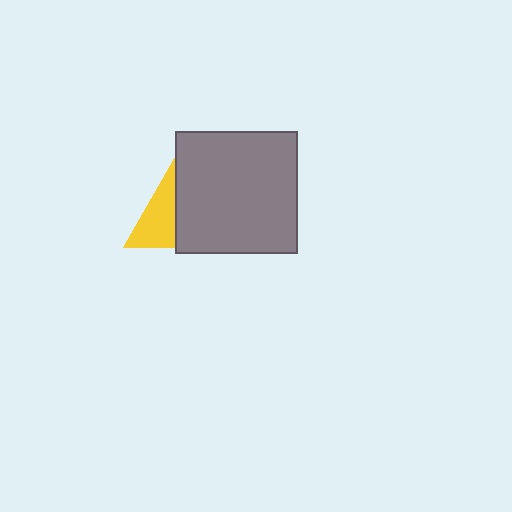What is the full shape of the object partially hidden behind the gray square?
The partially hidden object is a yellow triangle.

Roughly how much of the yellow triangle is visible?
A small part of it is visible (roughly 39%).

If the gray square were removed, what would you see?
You would see the complete yellow triangle.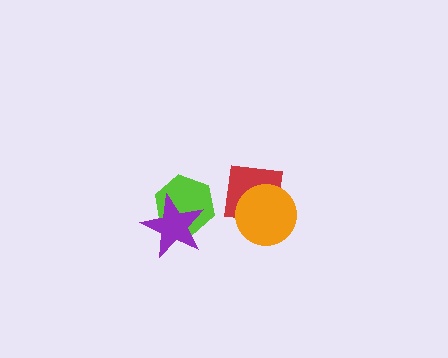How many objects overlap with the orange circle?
1 object overlaps with the orange circle.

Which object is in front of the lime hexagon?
The purple star is in front of the lime hexagon.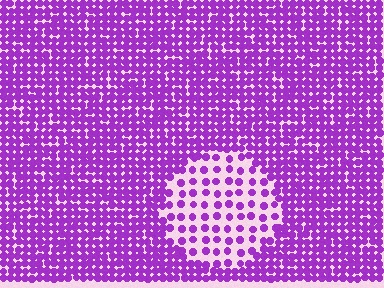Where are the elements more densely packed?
The elements are more densely packed outside the circle boundary.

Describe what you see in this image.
The image contains small purple elements arranged at two different densities. A circle-shaped region is visible where the elements are less densely packed than the surrounding area.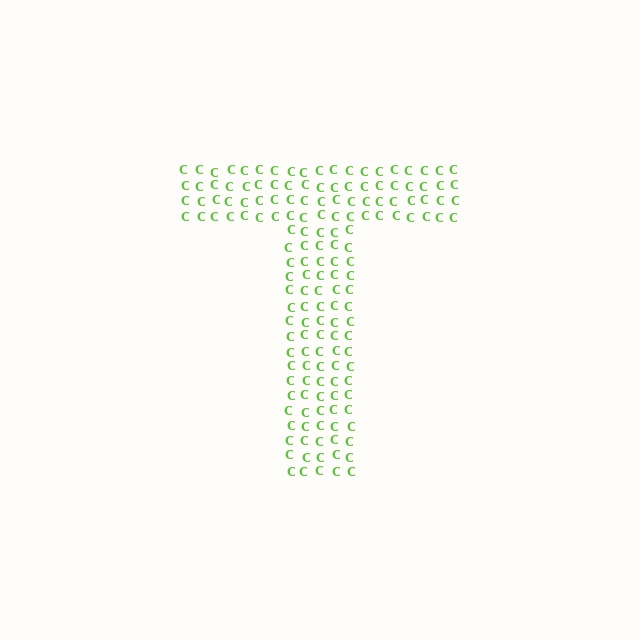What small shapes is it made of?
It is made of small letter C's.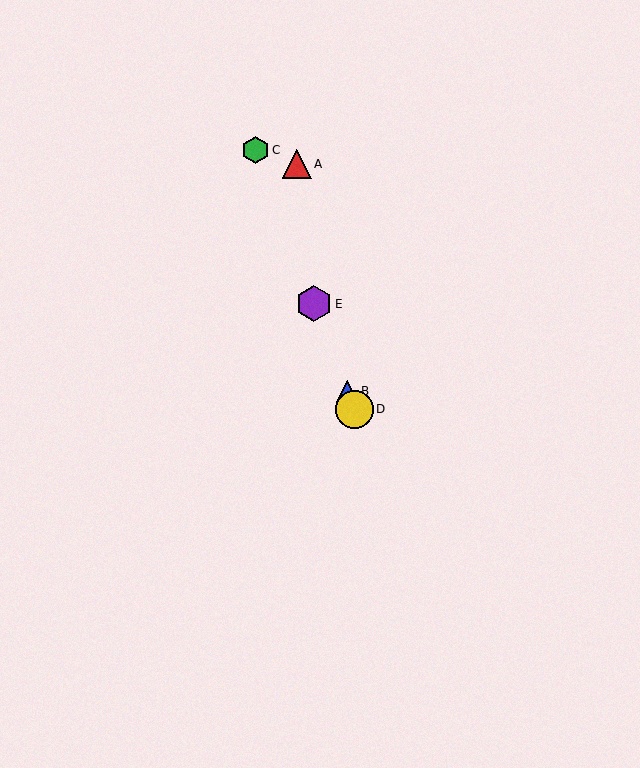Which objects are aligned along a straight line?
Objects B, C, D, E are aligned along a straight line.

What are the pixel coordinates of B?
Object B is at (347, 391).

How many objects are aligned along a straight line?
4 objects (B, C, D, E) are aligned along a straight line.